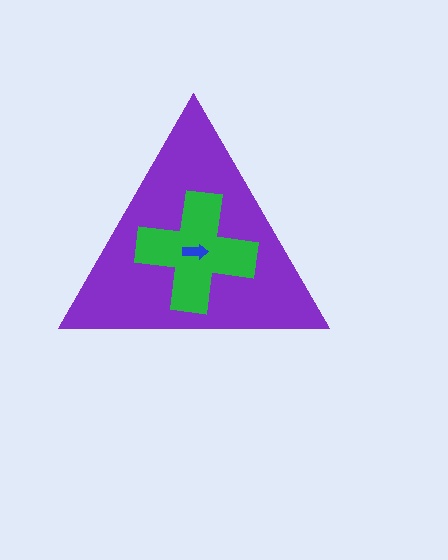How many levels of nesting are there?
3.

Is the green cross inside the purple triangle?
Yes.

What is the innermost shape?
The blue arrow.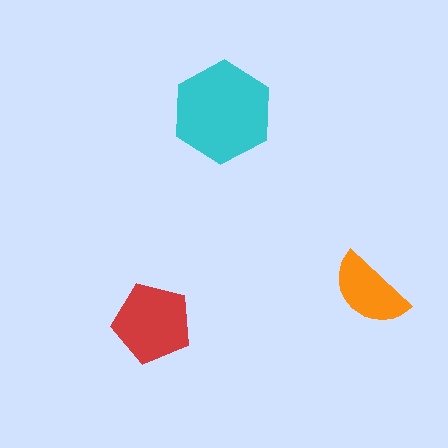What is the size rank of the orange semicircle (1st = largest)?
3rd.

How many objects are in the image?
There are 3 objects in the image.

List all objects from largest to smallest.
The cyan hexagon, the red pentagon, the orange semicircle.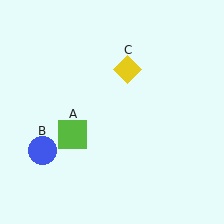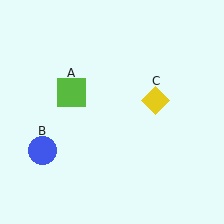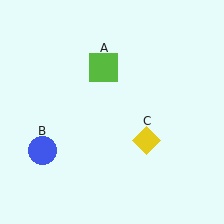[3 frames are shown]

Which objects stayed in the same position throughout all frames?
Blue circle (object B) remained stationary.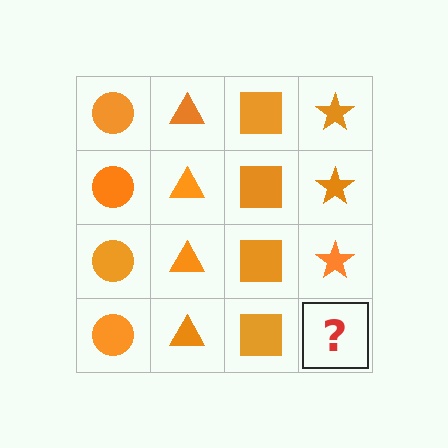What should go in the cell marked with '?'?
The missing cell should contain an orange star.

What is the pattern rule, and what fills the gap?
The rule is that each column has a consistent shape. The gap should be filled with an orange star.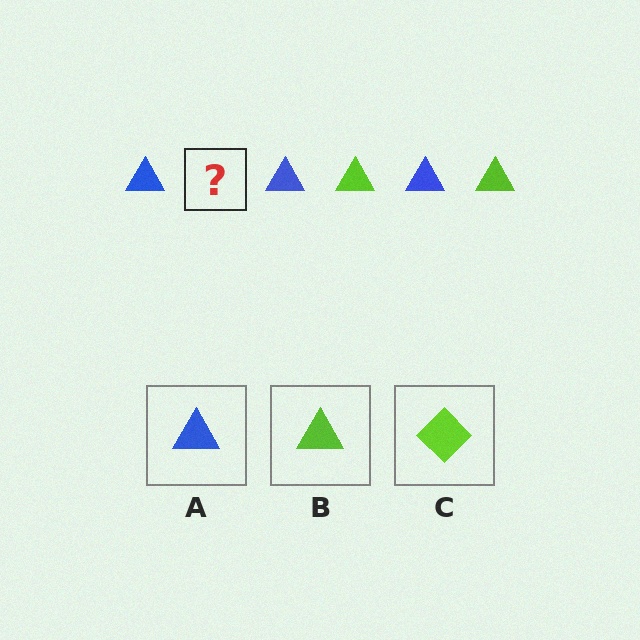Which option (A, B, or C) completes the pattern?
B.